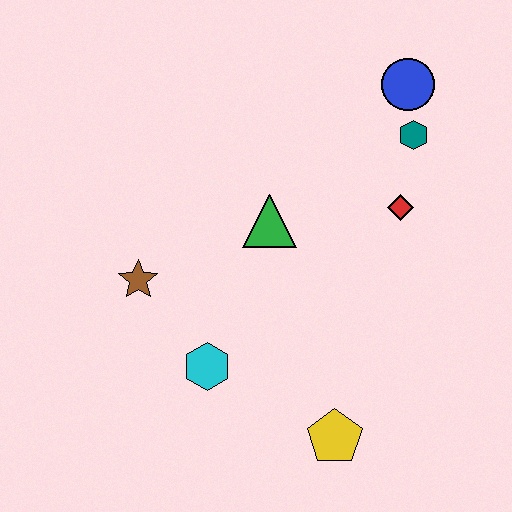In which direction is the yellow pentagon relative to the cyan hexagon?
The yellow pentagon is to the right of the cyan hexagon.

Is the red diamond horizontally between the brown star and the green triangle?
No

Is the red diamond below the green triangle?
No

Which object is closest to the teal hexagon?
The blue circle is closest to the teal hexagon.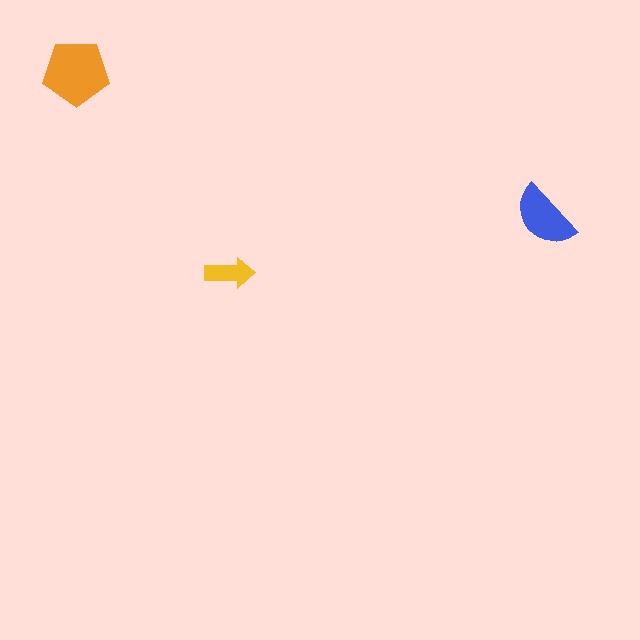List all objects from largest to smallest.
The orange pentagon, the blue semicircle, the yellow arrow.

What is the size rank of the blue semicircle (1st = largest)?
2nd.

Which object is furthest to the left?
The orange pentagon is leftmost.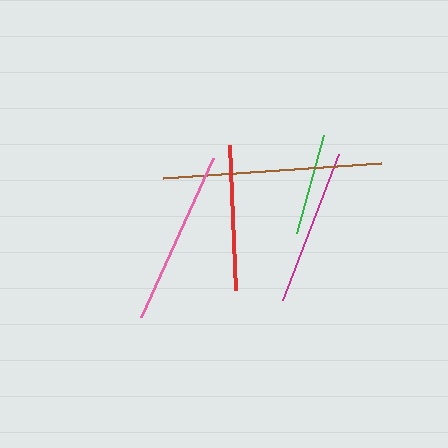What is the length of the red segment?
The red segment is approximately 145 pixels long.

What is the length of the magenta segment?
The magenta segment is approximately 156 pixels long.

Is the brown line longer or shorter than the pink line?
The brown line is longer than the pink line.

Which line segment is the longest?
The brown line is the longest at approximately 218 pixels.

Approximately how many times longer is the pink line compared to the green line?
The pink line is approximately 1.7 times the length of the green line.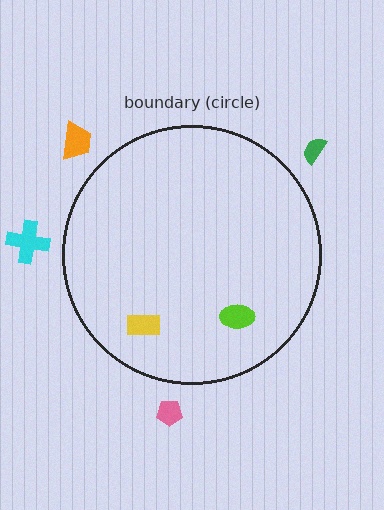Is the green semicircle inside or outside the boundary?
Outside.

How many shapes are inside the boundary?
2 inside, 4 outside.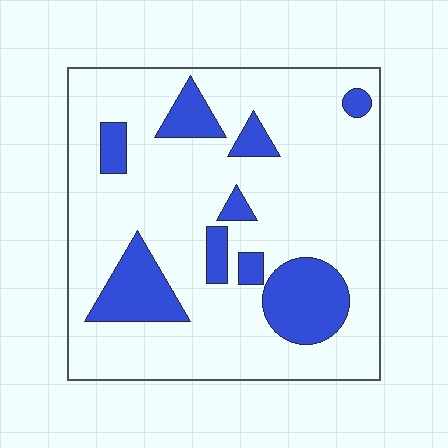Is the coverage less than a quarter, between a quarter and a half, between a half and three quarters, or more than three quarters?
Less than a quarter.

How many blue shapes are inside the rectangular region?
9.